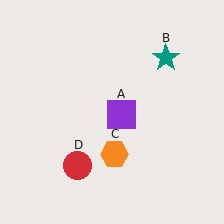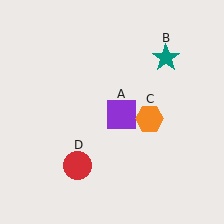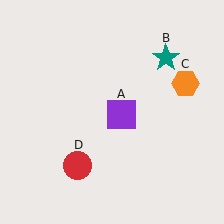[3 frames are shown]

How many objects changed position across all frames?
1 object changed position: orange hexagon (object C).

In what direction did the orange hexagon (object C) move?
The orange hexagon (object C) moved up and to the right.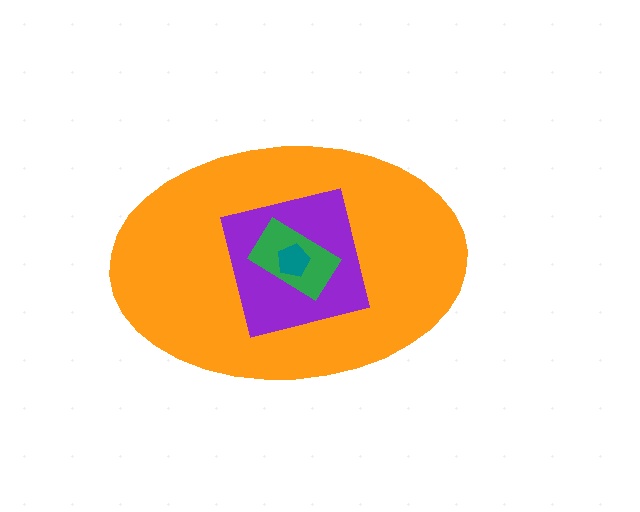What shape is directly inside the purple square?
The green rectangle.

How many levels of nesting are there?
4.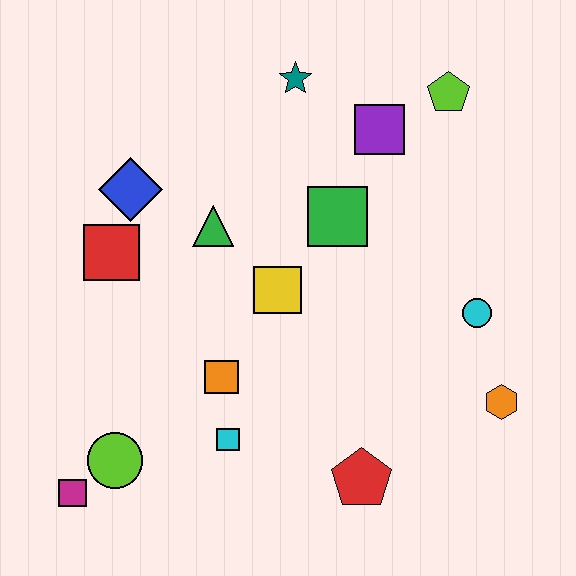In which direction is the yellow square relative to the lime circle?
The yellow square is above the lime circle.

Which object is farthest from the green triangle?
The orange hexagon is farthest from the green triangle.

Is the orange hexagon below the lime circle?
No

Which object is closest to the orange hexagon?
The cyan circle is closest to the orange hexagon.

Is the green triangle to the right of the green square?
No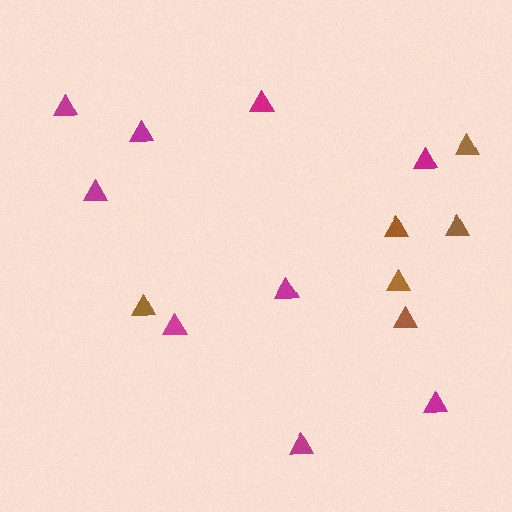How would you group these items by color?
There are 2 groups: one group of magenta triangles (9) and one group of brown triangles (6).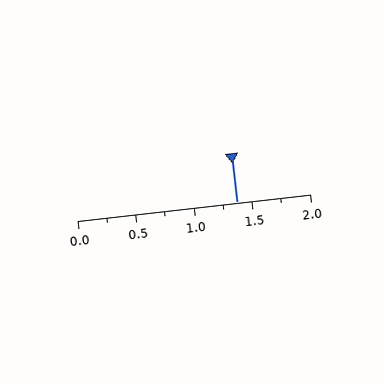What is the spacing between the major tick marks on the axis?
The major ticks are spaced 0.5 apart.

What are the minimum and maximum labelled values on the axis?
The axis runs from 0.0 to 2.0.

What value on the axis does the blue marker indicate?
The marker indicates approximately 1.38.